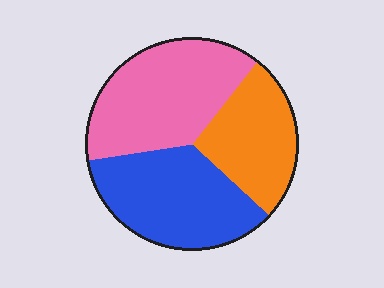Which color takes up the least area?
Orange, at roughly 25%.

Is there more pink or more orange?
Pink.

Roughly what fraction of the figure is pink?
Pink covers 38% of the figure.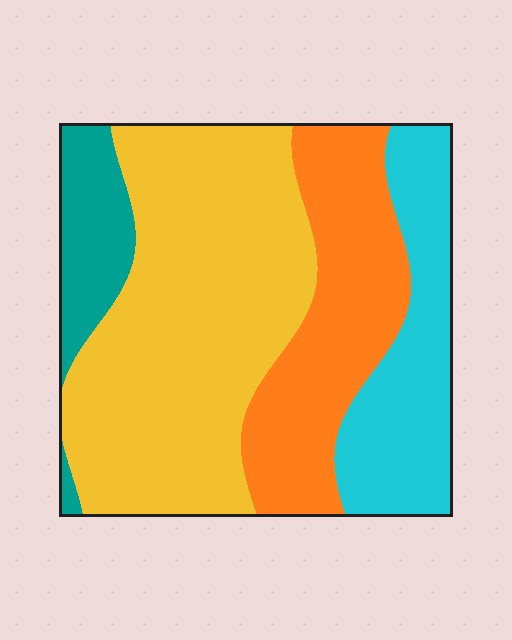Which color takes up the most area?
Yellow, at roughly 45%.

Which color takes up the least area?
Teal, at roughly 10%.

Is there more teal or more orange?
Orange.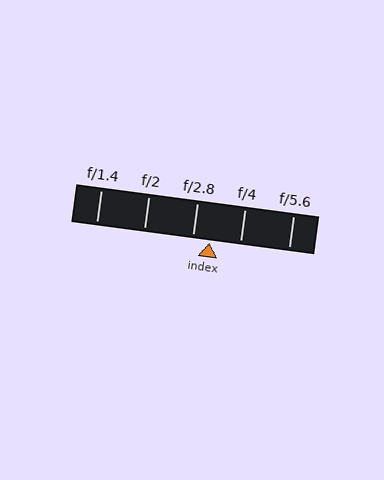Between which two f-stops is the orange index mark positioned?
The index mark is between f/2.8 and f/4.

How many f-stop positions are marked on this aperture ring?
There are 5 f-stop positions marked.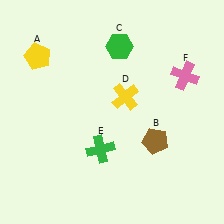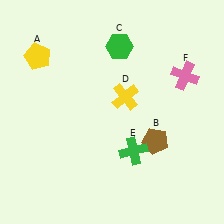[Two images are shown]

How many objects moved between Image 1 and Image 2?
1 object moved between the two images.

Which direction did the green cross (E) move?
The green cross (E) moved right.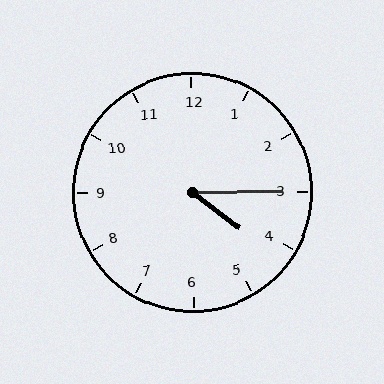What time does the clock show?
4:15.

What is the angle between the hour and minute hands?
Approximately 38 degrees.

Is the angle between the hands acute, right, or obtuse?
It is acute.